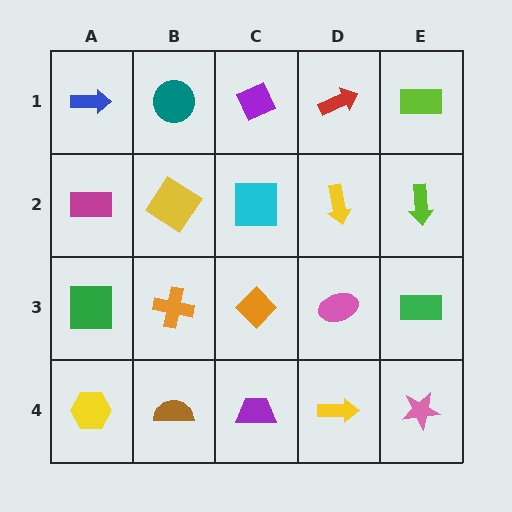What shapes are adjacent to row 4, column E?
A green rectangle (row 3, column E), a yellow arrow (row 4, column D).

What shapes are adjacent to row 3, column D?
A yellow arrow (row 2, column D), a yellow arrow (row 4, column D), an orange diamond (row 3, column C), a green rectangle (row 3, column E).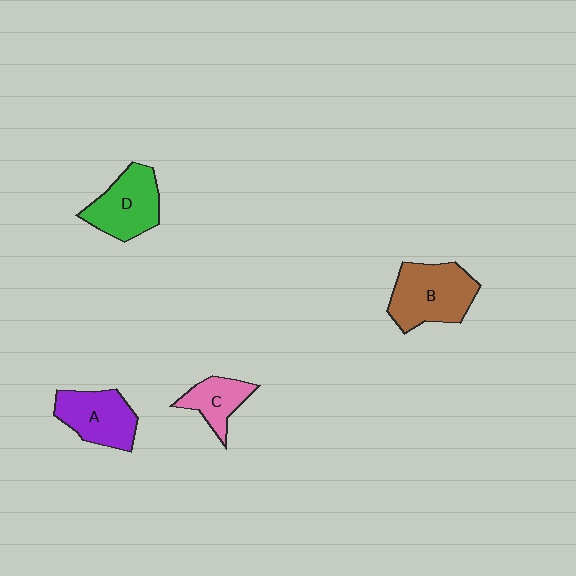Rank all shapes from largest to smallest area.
From largest to smallest: B (brown), D (green), A (purple), C (pink).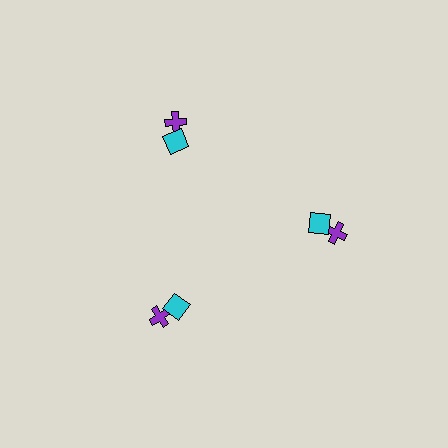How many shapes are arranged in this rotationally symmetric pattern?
There are 6 shapes, arranged in 3 groups of 2.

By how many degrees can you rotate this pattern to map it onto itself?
The pattern maps onto itself every 120 degrees of rotation.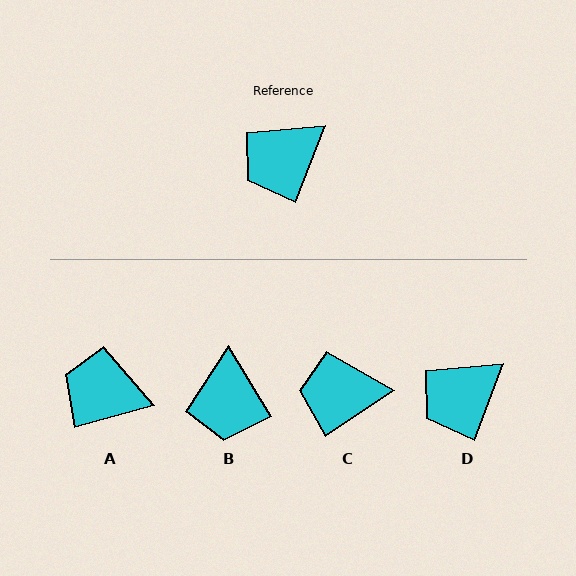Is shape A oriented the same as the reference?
No, it is off by about 54 degrees.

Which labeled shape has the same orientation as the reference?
D.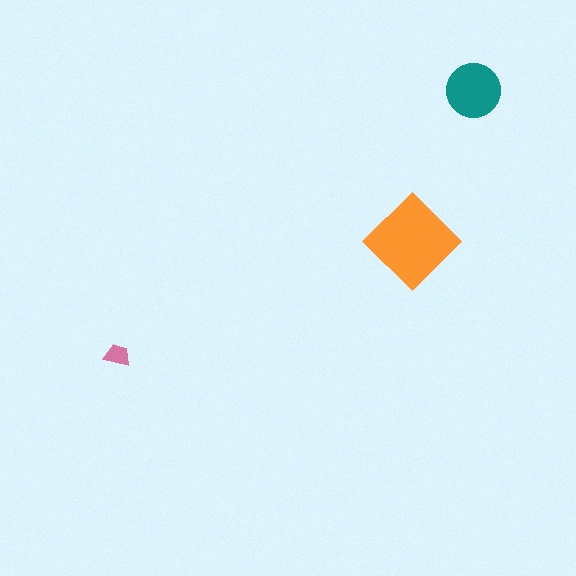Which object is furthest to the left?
The pink trapezoid is leftmost.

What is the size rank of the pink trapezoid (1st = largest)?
3rd.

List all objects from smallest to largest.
The pink trapezoid, the teal circle, the orange diamond.